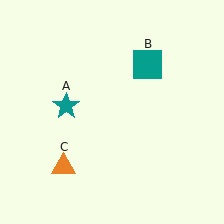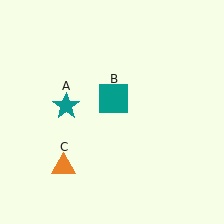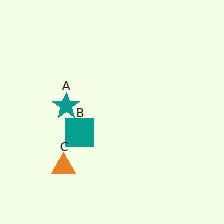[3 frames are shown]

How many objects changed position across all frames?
1 object changed position: teal square (object B).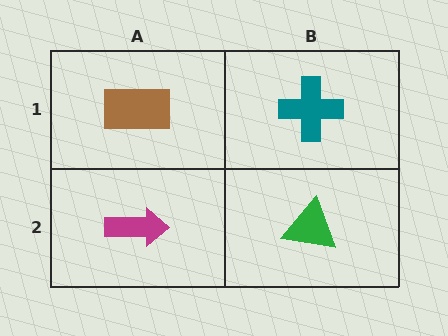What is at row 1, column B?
A teal cross.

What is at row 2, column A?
A magenta arrow.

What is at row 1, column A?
A brown rectangle.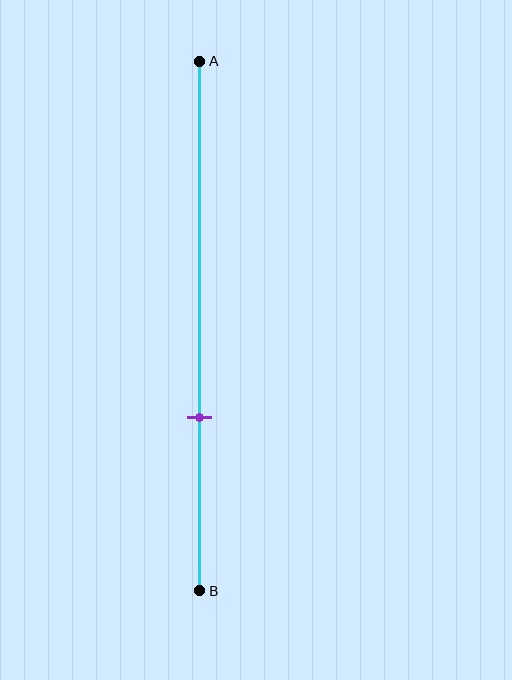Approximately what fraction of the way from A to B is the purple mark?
The purple mark is approximately 65% of the way from A to B.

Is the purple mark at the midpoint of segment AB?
No, the mark is at about 65% from A, not at the 50% midpoint.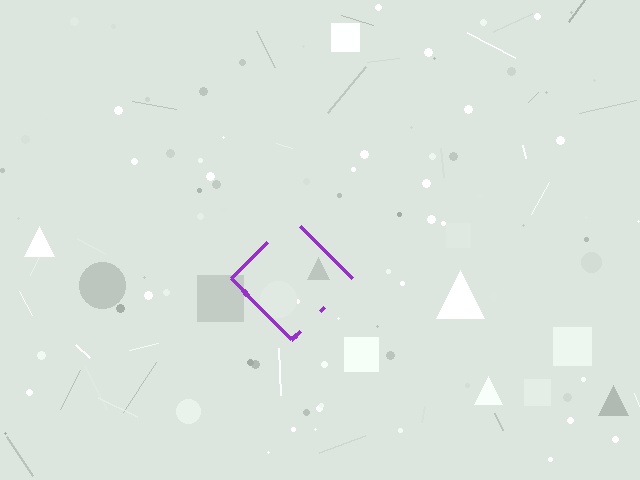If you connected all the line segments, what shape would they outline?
They would outline a diamond.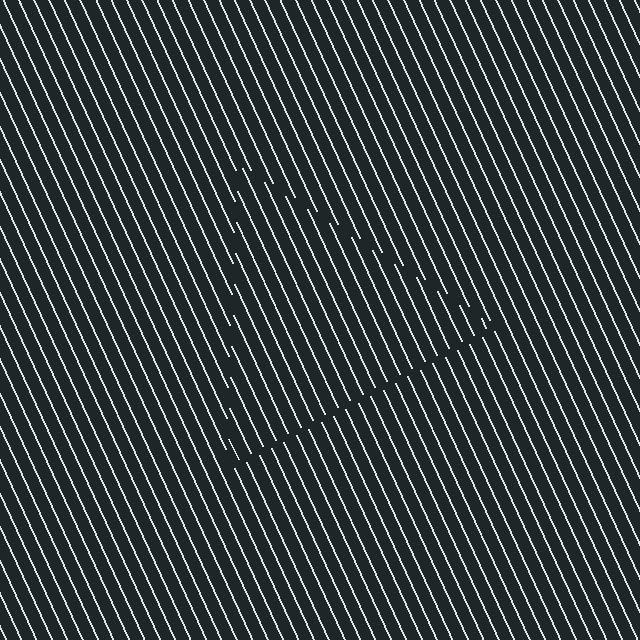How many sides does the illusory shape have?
3 sides — the line-ends trace a triangle.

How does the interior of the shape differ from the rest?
The interior of the shape contains the same grating, shifted by half a period — the contour is defined by the phase discontinuity where line-ends from the inner and outer gratings abut.